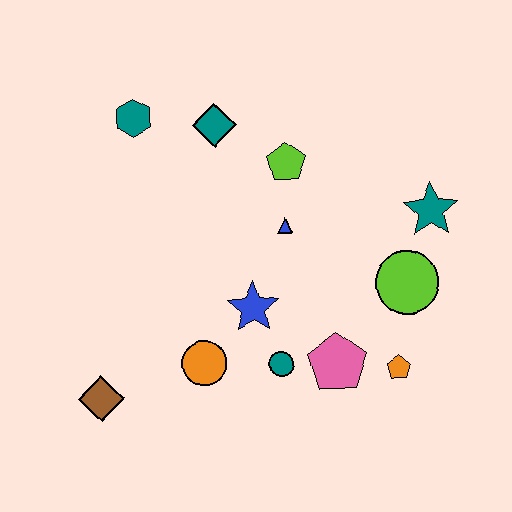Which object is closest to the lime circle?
The teal star is closest to the lime circle.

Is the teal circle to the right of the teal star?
No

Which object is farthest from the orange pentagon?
The teal hexagon is farthest from the orange pentagon.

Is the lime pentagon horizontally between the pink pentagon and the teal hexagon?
Yes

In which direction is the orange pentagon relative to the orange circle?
The orange pentagon is to the right of the orange circle.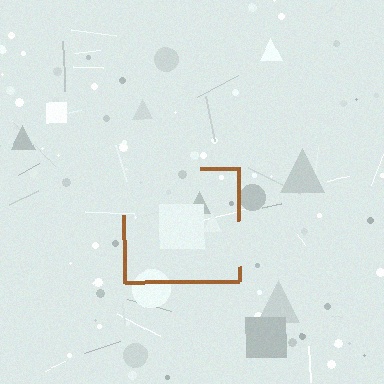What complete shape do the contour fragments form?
The contour fragments form a square.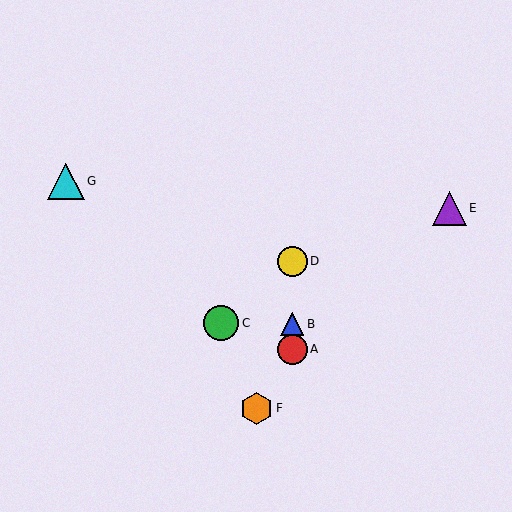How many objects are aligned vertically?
3 objects (A, B, D) are aligned vertically.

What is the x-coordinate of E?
Object E is at x≈449.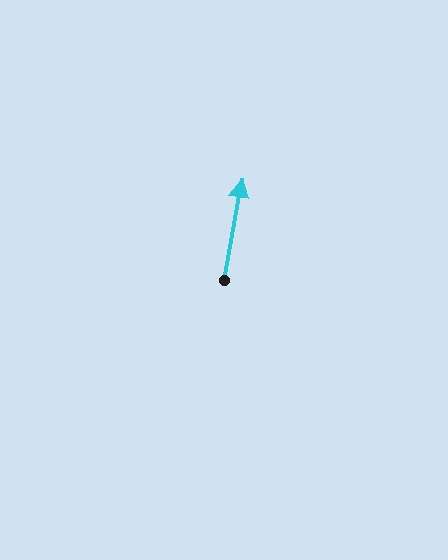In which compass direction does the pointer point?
North.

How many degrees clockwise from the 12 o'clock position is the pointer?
Approximately 10 degrees.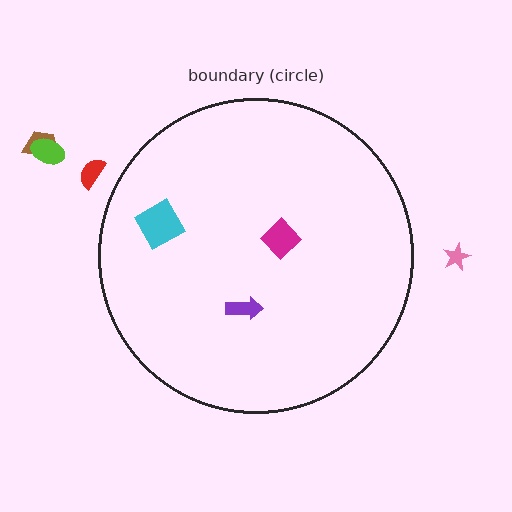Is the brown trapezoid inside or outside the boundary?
Outside.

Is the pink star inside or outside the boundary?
Outside.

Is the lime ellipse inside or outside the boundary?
Outside.